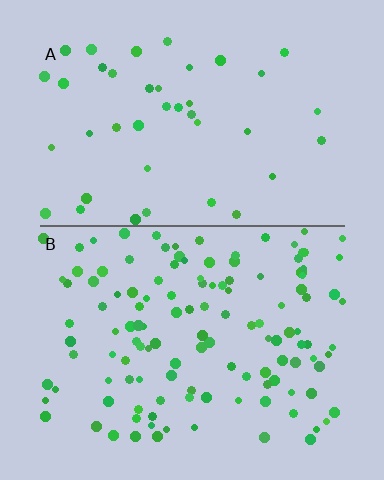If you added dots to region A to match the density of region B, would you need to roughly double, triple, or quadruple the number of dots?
Approximately triple.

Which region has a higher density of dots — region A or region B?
B (the bottom).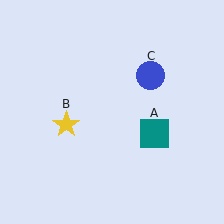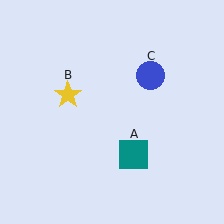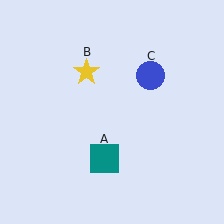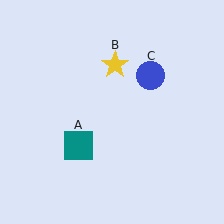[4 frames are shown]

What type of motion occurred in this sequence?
The teal square (object A), yellow star (object B) rotated clockwise around the center of the scene.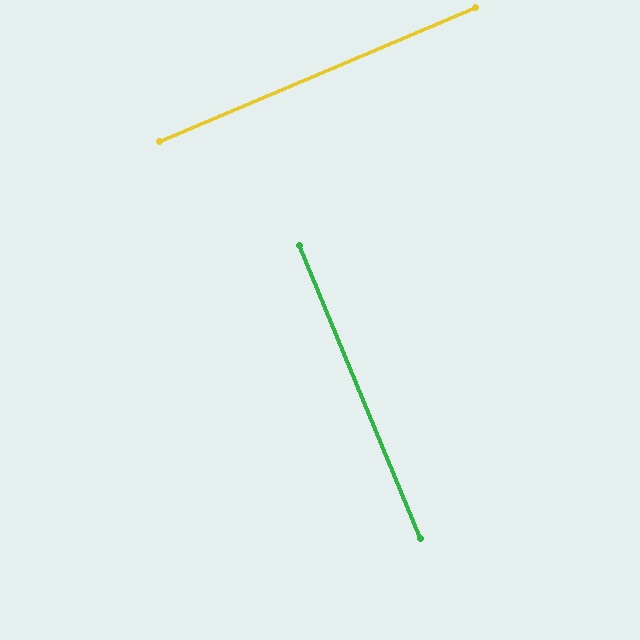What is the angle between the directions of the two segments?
Approximately 89 degrees.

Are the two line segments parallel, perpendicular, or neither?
Perpendicular — they meet at approximately 89°.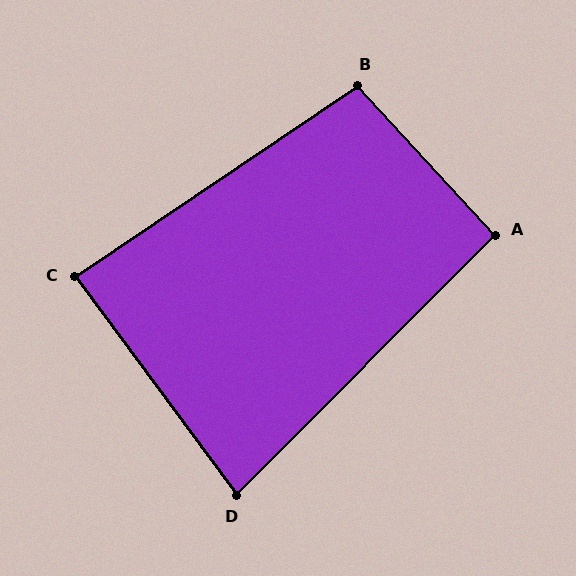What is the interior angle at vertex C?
Approximately 88 degrees (approximately right).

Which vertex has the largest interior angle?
B, at approximately 99 degrees.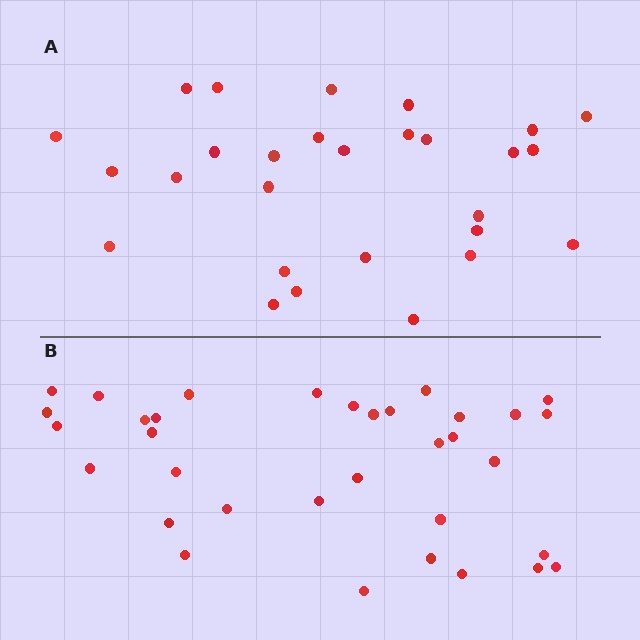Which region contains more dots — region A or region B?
Region B (the bottom region) has more dots.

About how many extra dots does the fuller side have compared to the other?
Region B has about 6 more dots than region A.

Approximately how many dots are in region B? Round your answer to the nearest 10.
About 30 dots. (The exact count is 34, which rounds to 30.)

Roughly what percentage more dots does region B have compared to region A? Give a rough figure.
About 20% more.